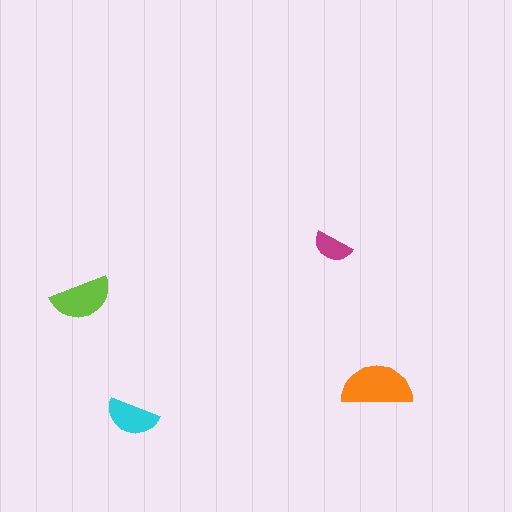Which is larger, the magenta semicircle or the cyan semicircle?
The cyan one.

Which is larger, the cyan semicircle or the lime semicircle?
The lime one.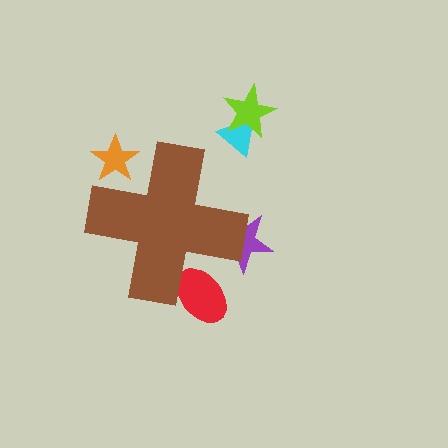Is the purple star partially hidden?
Yes, the purple star is partially hidden behind the brown cross.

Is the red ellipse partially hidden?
Yes, the red ellipse is partially hidden behind the brown cross.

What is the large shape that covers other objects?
A brown cross.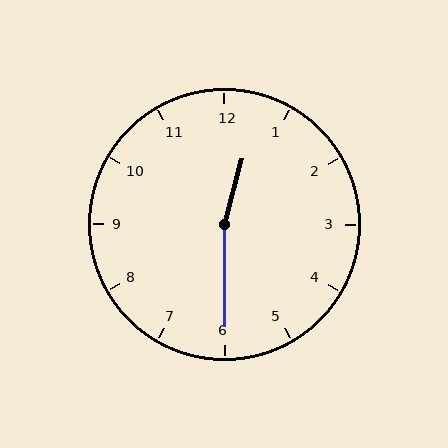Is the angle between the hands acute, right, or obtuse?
It is obtuse.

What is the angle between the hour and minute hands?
Approximately 165 degrees.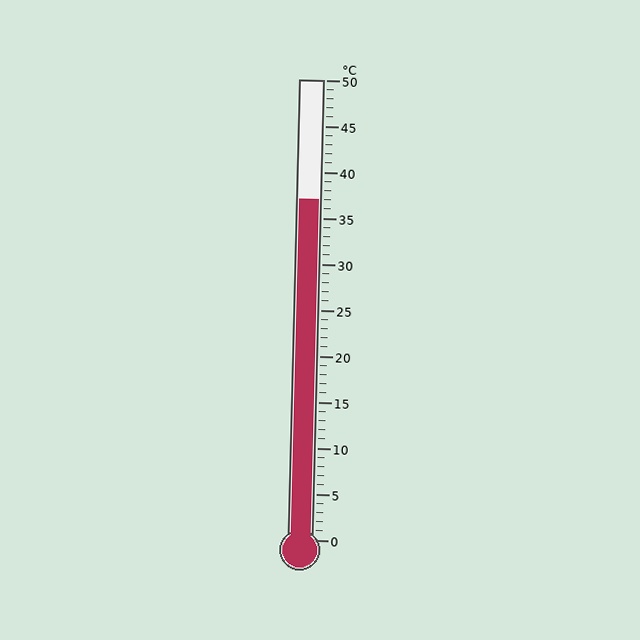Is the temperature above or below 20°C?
The temperature is above 20°C.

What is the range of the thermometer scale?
The thermometer scale ranges from 0°C to 50°C.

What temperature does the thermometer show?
The thermometer shows approximately 37°C.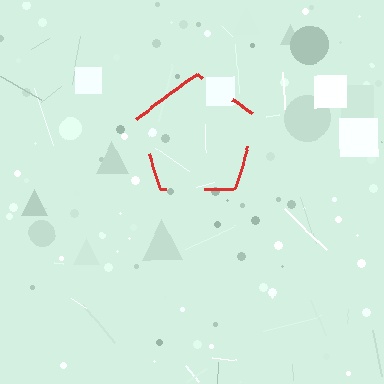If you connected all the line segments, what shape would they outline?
They would outline a pentagon.